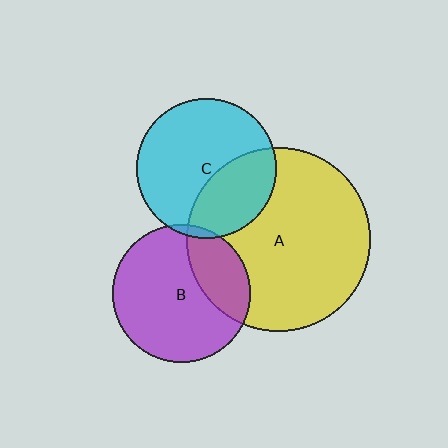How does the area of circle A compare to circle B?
Approximately 1.8 times.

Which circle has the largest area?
Circle A (yellow).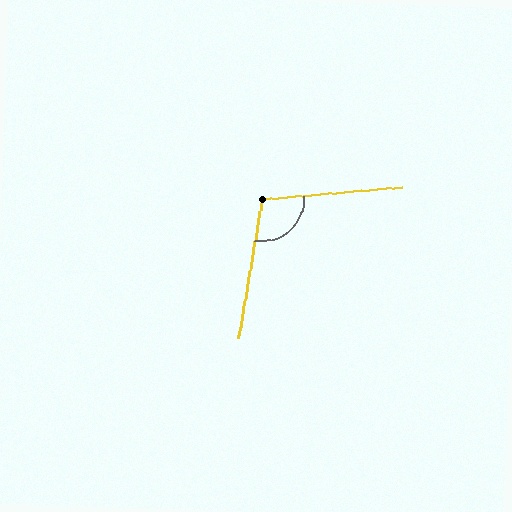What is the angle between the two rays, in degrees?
Approximately 104 degrees.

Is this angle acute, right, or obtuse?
It is obtuse.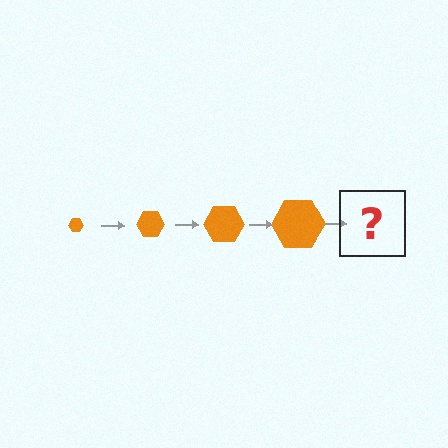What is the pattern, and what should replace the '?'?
The pattern is that the hexagon gets progressively larger each step. The '?' should be an orange hexagon, larger than the previous one.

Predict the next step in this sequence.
The next step is an orange hexagon, larger than the previous one.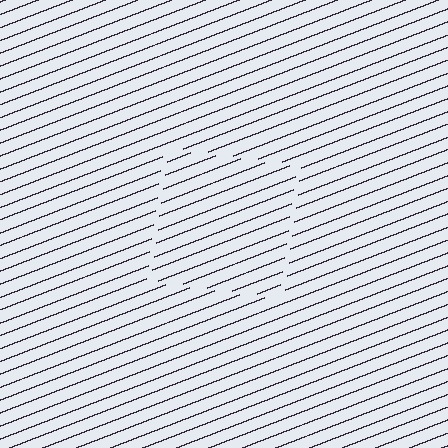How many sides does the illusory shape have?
4 sides — the line-ends trace a square.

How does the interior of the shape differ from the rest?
The interior of the shape contains the same grating, shifted by half a period — the contour is defined by the phase discontinuity where line-ends from the inner and outer gratings abut.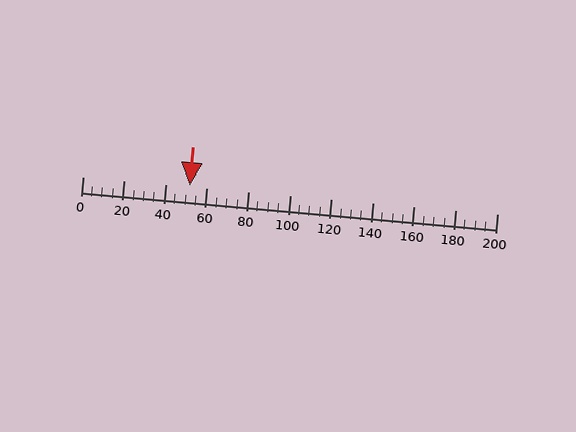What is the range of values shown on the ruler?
The ruler shows values from 0 to 200.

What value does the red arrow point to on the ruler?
The red arrow points to approximately 52.